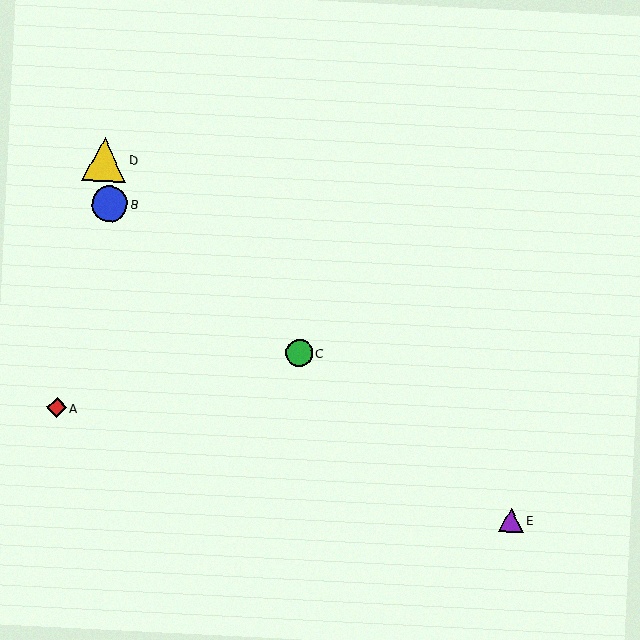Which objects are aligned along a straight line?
Objects B, C, E are aligned along a straight line.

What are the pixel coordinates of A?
Object A is at (57, 408).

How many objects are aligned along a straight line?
3 objects (B, C, E) are aligned along a straight line.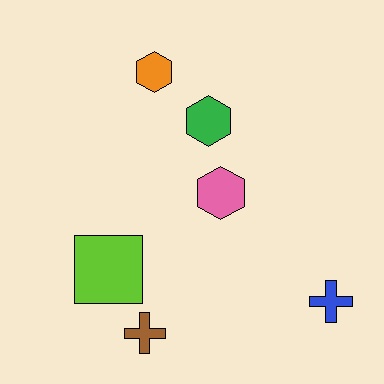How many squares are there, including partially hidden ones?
There is 1 square.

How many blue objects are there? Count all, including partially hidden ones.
There is 1 blue object.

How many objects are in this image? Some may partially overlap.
There are 6 objects.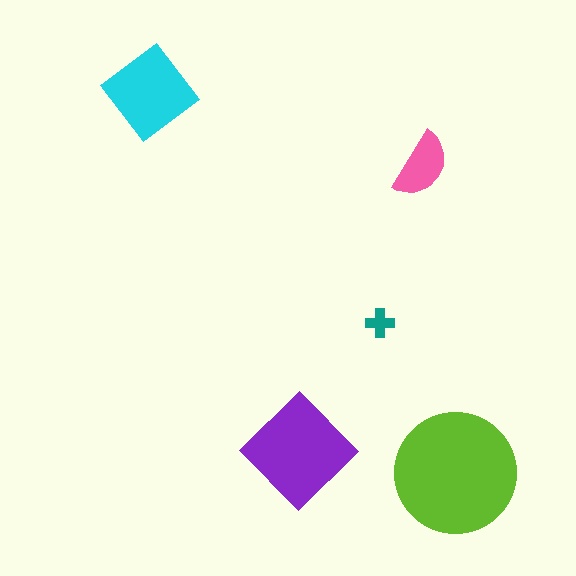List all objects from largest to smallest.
The lime circle, the purple diamond, the cyan diamond, the pink semicircle, the teal cross.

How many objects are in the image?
There are 5 objects in the image.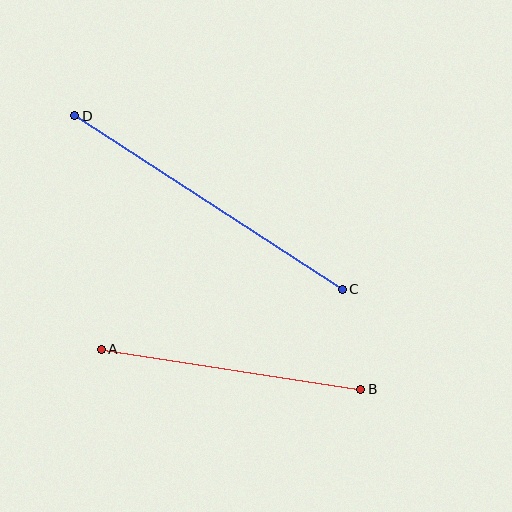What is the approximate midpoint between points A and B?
The midpoint is at approximately (231, 369) pixels.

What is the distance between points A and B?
The distance is approximately 262 pixels.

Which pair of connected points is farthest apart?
Points C and D are farthest apart.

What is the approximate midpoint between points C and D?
The midpoint is at approximately (209, 202) pixels.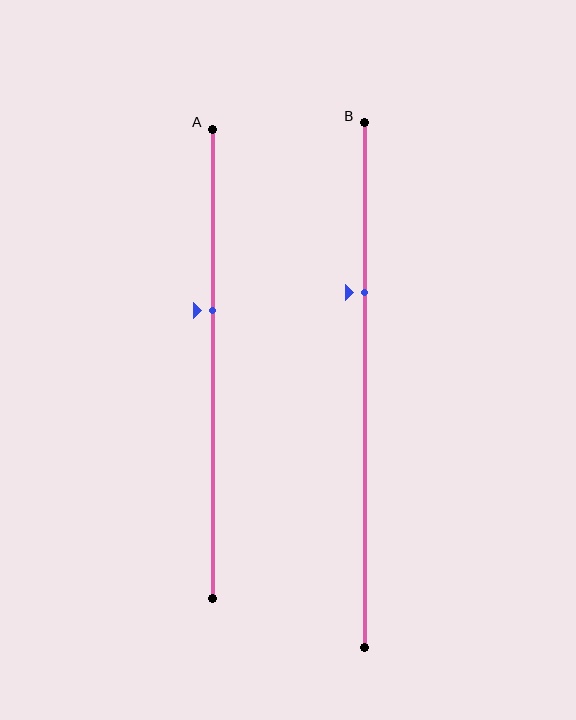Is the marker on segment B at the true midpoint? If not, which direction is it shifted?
No, the marker on segment B is shifted upward by about 18% of the segment length.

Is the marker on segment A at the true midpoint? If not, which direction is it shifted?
No, the marker on segment A is shifted upward by about 11% of the segment length.